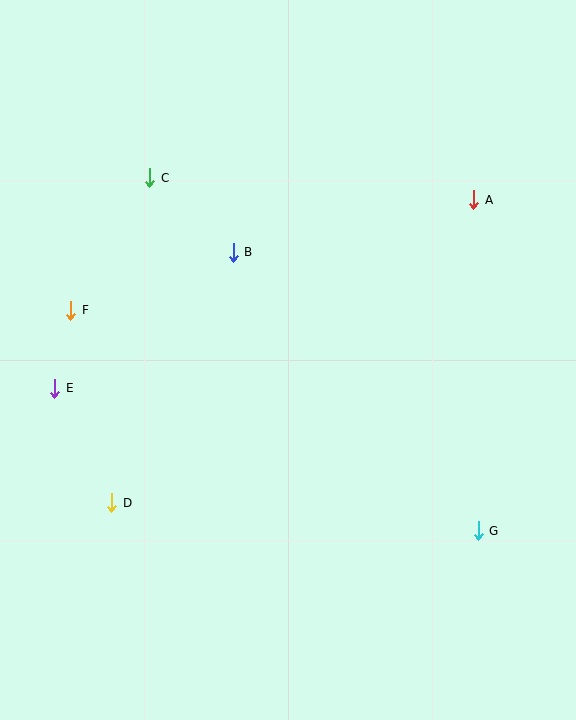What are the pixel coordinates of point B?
Point B is at (233, 252).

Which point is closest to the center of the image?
Point B at (233, 252) is closest to the center.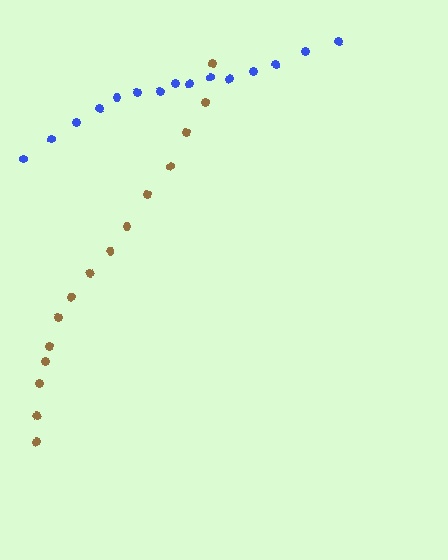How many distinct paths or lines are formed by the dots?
There are 2 distinct paths.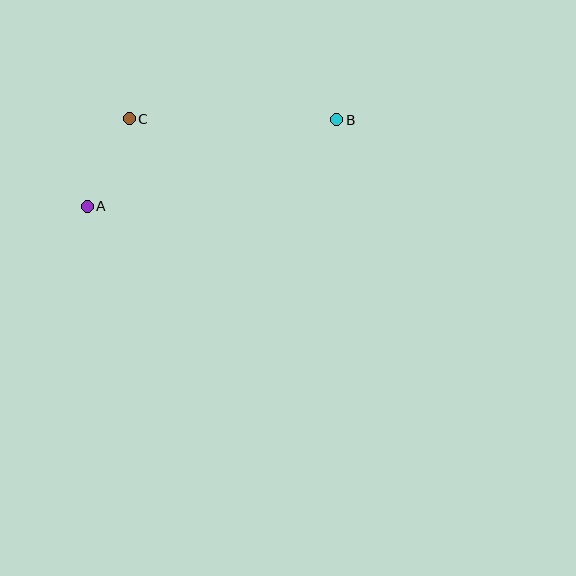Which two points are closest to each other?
Points A and C are closest to each other.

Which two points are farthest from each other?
Points A and B are farthest from each other.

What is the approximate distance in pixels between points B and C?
The distance between B and C is approximately 207 pixels.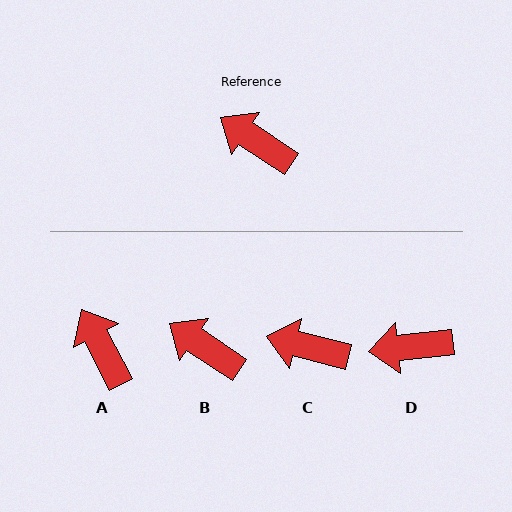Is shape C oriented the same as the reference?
No, it is off by about 20 degrees.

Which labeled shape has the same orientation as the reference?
B.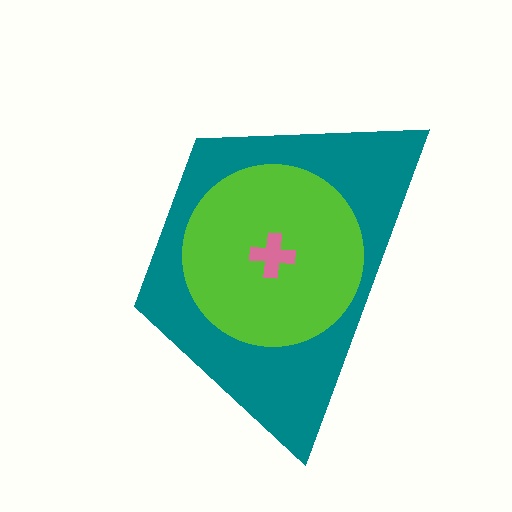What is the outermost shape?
The teal trapezoid.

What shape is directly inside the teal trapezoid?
The lime circle.